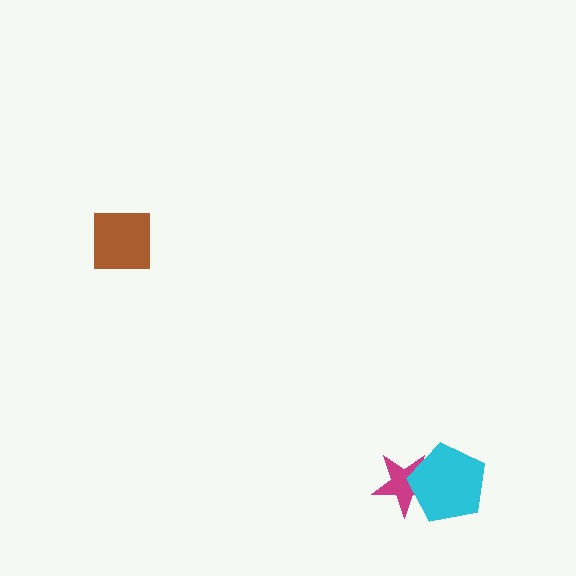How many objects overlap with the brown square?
0 objects overlap with the brown square.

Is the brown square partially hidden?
No, no other shape covers it.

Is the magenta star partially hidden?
Yes, it is partially covered by another shape.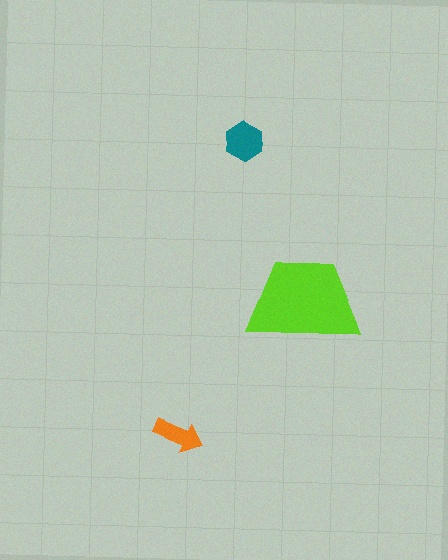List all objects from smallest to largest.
The orange arrow, the teal hexagon, the lime trapezoid.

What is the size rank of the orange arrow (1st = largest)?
3rd.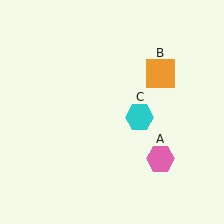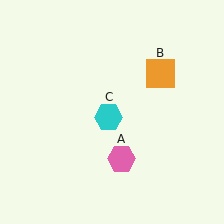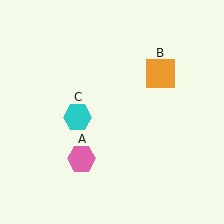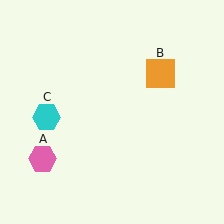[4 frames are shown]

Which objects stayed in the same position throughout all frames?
Orange square (object B) remained stationary.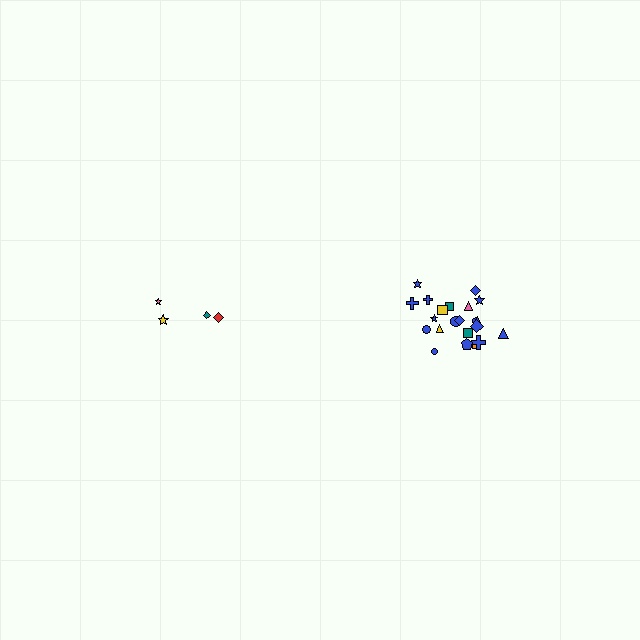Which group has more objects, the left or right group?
The right group.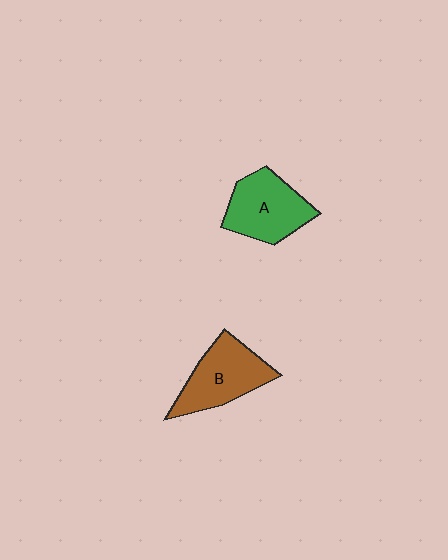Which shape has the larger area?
Shape B (brown).